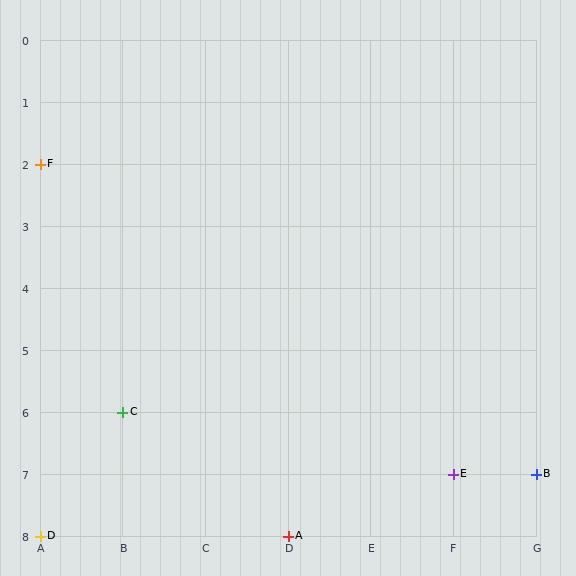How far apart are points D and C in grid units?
Points D and C are 1 column and 2 rows apart (about 2.2 grid units diagonally).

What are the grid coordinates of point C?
Point C is at grid coordinates (B, 6).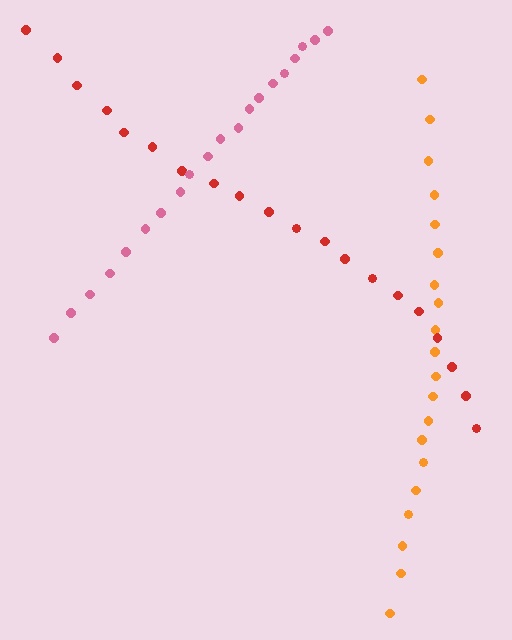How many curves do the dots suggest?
There are 3 distinct paths.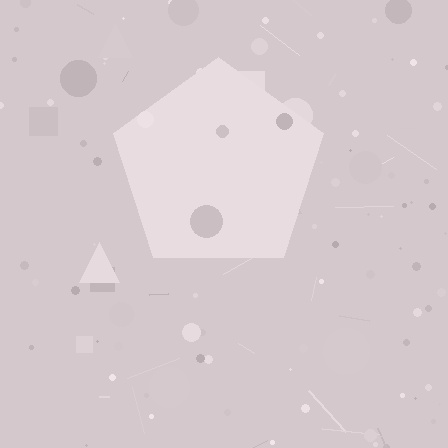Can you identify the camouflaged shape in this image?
The camouflaged shape is a pentagon.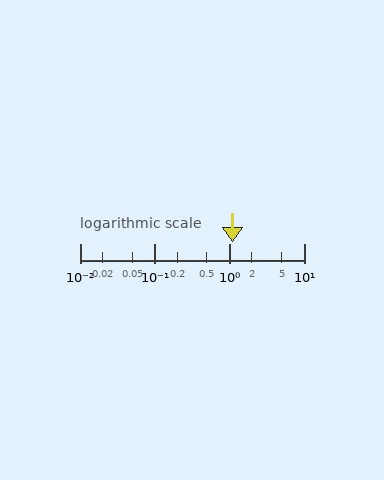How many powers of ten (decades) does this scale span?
The scale spans 3 decades, from 0.01 to 10.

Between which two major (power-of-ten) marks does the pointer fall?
The pointer is between 1 and 10.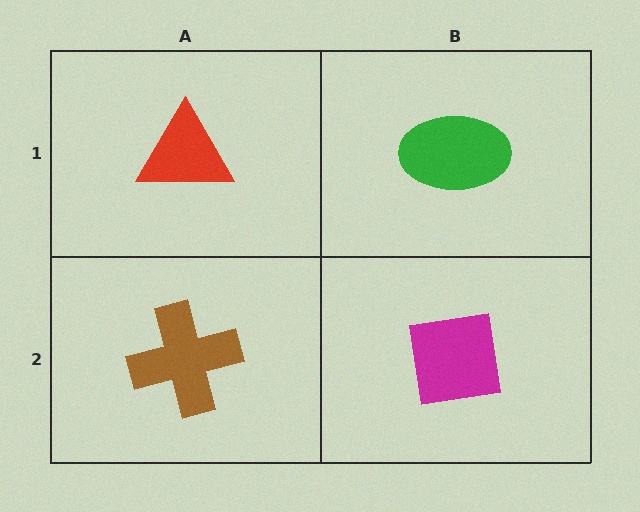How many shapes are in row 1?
2 shapes.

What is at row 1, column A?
A red triangle.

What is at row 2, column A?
A brown cross.